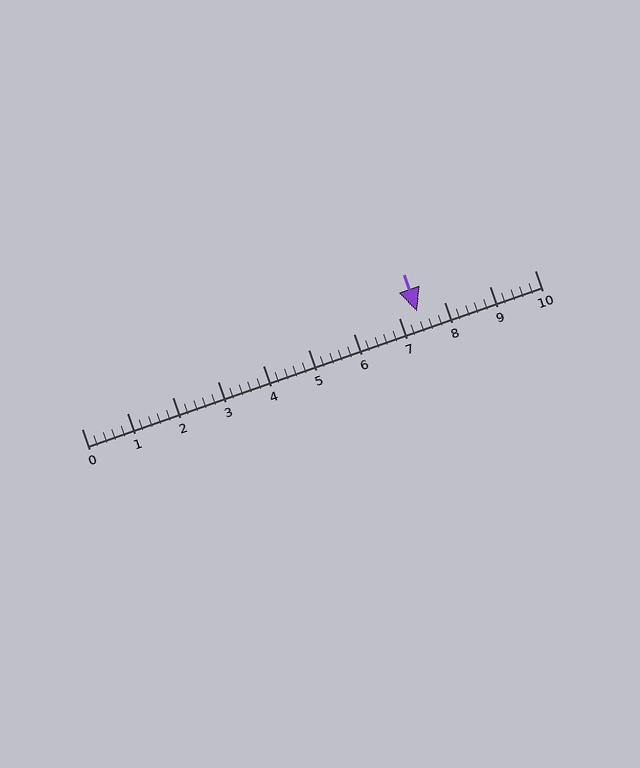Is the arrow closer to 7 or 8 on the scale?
The arrow is closer to 7.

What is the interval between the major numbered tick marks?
The major tick marks are spaced 1 units apart.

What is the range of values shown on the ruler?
The ruler shows values from 0 to 10.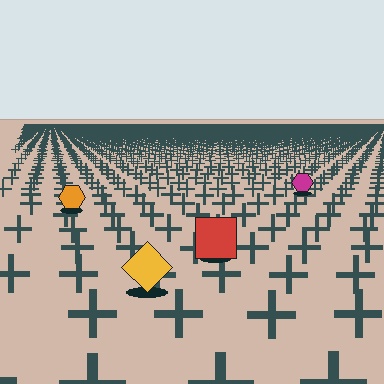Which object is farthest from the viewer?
The magenta hexagon is farthest from the viewer. It appears smaller and the ground texture around it is denser.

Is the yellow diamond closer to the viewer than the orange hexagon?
Yes. The yellow diamond is closer — you can tell from the texture gradient: the ground texture is coarser near it.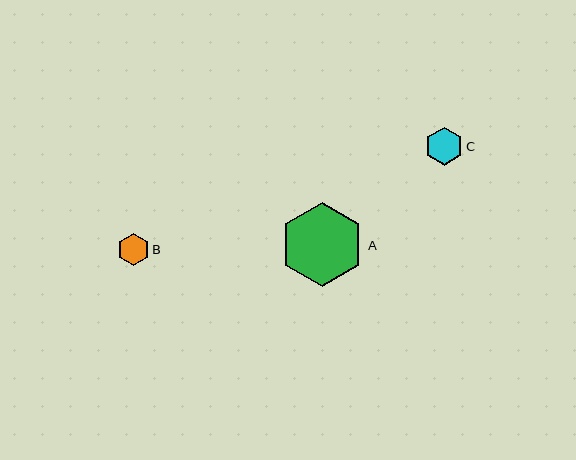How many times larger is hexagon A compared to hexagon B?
Hexagon A is approximately 2.6 times the size of hexagon B.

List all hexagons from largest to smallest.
From largest to smallest: A, C, B.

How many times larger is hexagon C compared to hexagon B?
Hexagon C is approximately 1.2 times the size of hexagon B.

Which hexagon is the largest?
Hexagon A is the largest with a size of approximately 85 pixels.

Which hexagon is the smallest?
Hexagon B is the smallest with a size of approximately 32 pixels.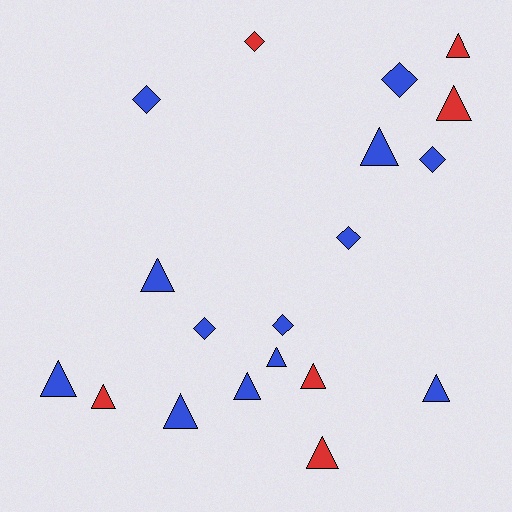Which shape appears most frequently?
Triangle, with 12 objects.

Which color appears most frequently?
Blue, with 13 objects.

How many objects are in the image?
There are 19 objects.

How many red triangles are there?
There are 5 red triangles.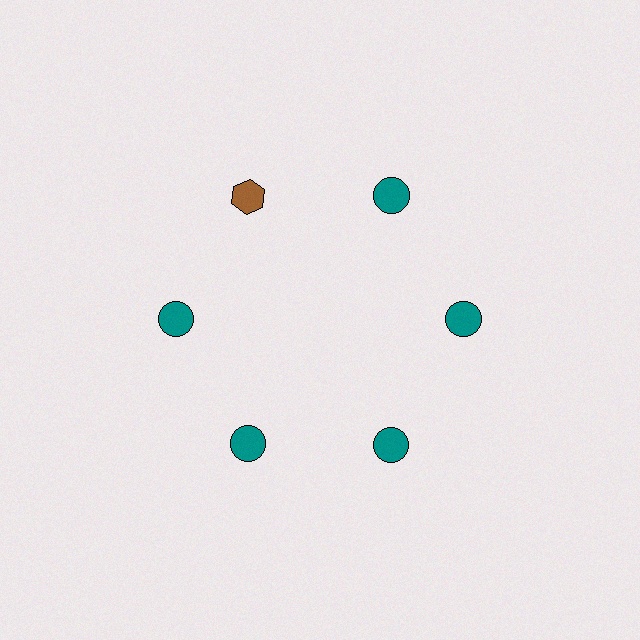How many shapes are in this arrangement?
There are 6 shapes arranged in a ring pattern.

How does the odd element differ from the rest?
It differs in both color (brown instead of teal) and shape (hexagon instead of circle).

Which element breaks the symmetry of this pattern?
The brown hexagon at roughly the 11 o'clock position breaks the symmetry. All other shapes are teal circles.